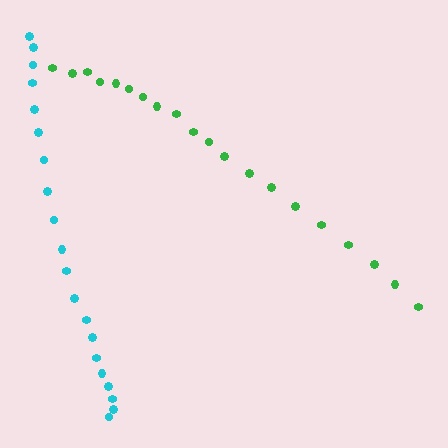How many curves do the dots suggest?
There are 2 distinct paths.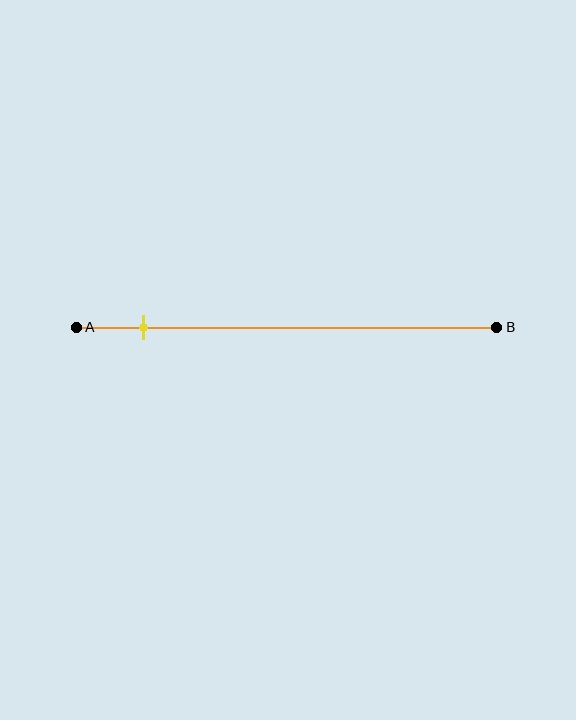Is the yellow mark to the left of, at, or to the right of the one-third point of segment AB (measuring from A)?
The yellow mark is to the left of the one-third point of segment AB.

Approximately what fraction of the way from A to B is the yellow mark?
The yellow mark is approximately 15% of the way from A to B.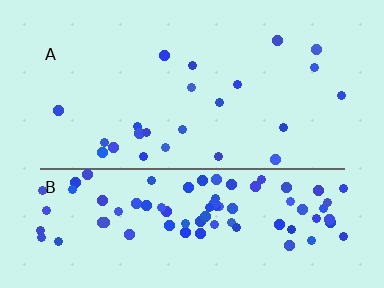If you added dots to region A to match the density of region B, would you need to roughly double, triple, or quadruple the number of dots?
Approximately quadruple.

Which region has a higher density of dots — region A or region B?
B (the bottom).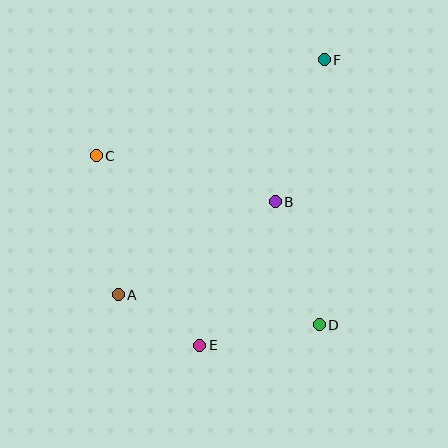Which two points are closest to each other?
Points A and E are closest to each other.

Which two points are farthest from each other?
Points A and F are farthest from each other.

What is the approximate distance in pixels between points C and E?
The distance between C and E is approximately 216 pixels.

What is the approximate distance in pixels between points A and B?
The distance between A and B is approximately 182 pixels.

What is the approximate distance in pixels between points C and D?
The distance between C and D is approximately 280 pixels.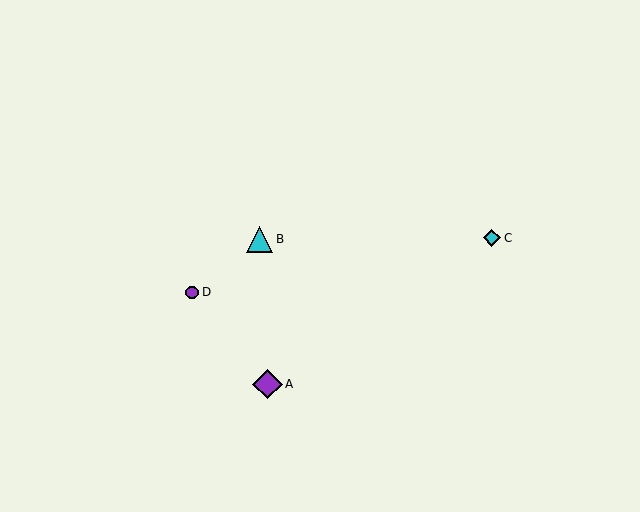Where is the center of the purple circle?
The center of the purple circle is at (192, 292).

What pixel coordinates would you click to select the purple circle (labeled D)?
Click at (192, 292) to select the purple circle D.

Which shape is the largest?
The purple diamond (labeled A) is the largest.